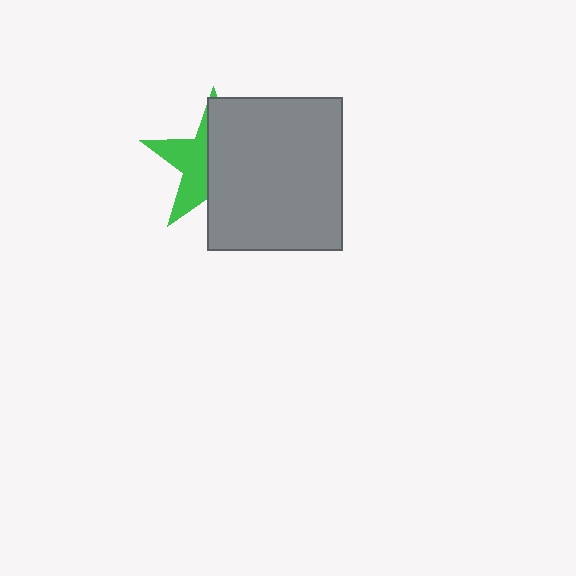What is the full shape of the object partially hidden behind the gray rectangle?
The partially hidden object is a green star.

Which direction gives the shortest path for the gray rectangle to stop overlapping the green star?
Moving right gives the shortest separation.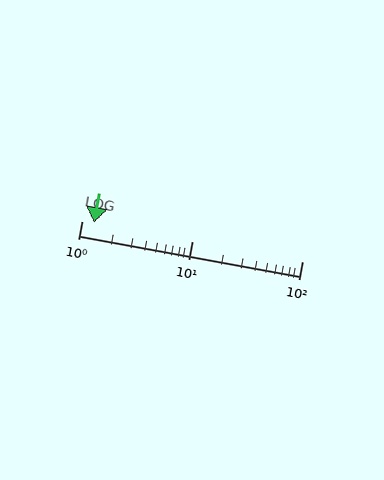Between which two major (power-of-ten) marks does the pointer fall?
The pointer is between 1 and 10.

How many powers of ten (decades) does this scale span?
The scale spans 2 decades, from 1 to 100.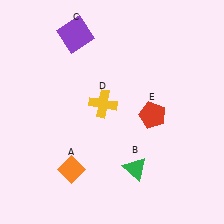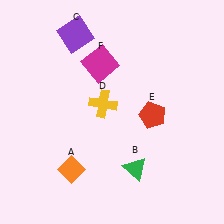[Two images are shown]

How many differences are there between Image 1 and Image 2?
There is 1 difference between the two images.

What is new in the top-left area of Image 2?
A magenta square (F) was added in the top-left area of Image 2.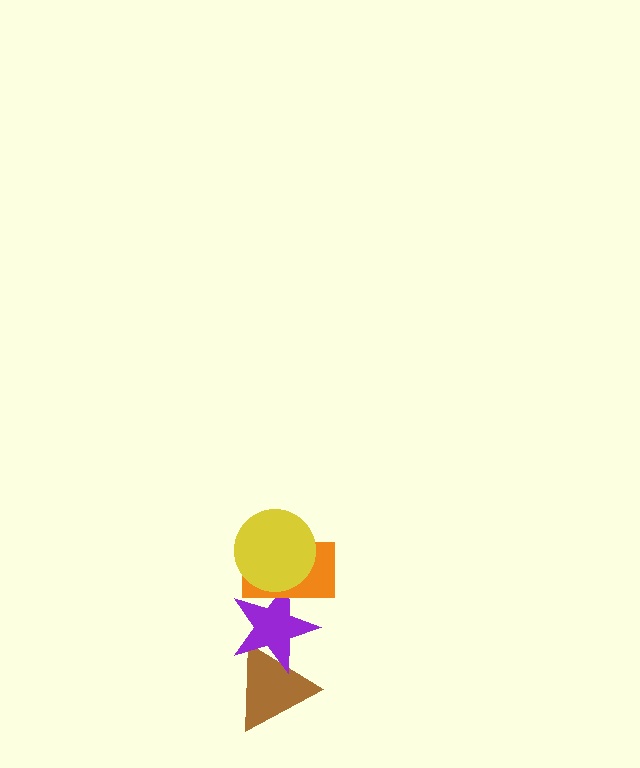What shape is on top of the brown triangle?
The purple star is on top of the brown triangle.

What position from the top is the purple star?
The purple star is 3rd from the top.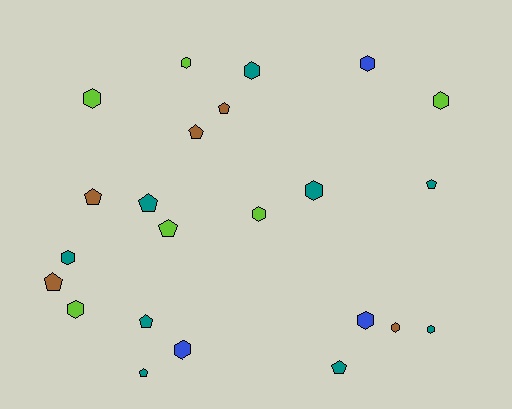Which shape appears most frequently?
Hexagon, with 13 objects.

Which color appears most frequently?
Teal, with 9 objects.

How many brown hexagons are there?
There is 1 brown hexagon.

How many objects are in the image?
There are 23 objects.